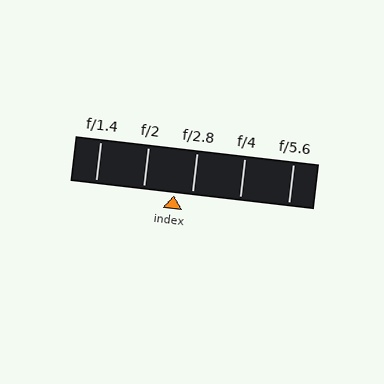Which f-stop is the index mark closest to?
The index mark is closest to f/2.8.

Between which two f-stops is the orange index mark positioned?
The index mark is between f/2 and f/2.8.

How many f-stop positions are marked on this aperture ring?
There are 5 f-stop positions marked.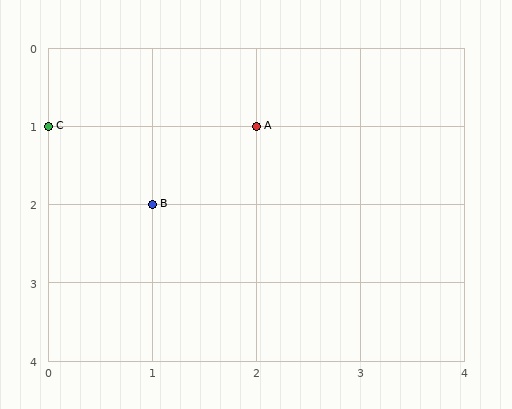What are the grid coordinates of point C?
Point C is at grid coordinates (0, 1).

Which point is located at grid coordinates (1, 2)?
Point B is at (1, 2).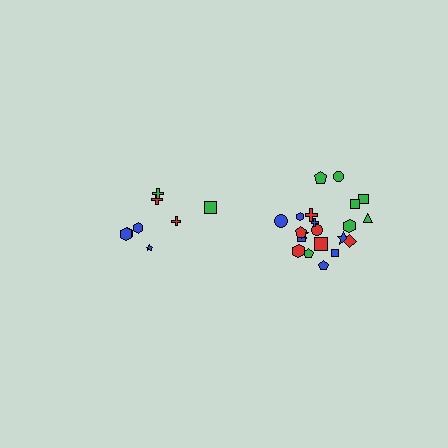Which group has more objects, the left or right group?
The right group.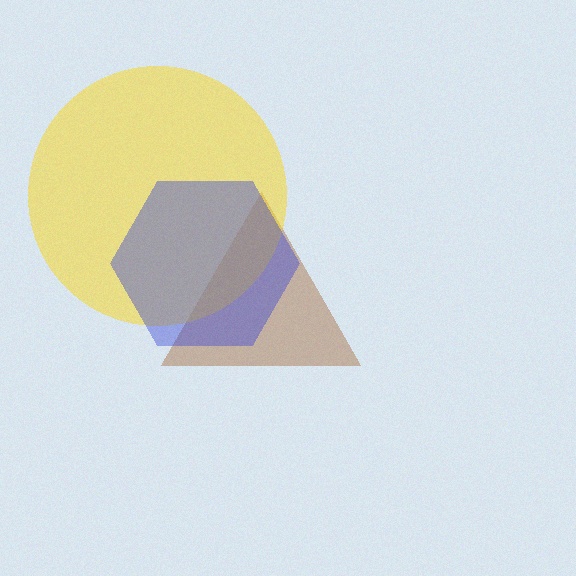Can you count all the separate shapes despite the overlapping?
Yes, there are 3 separate shapes.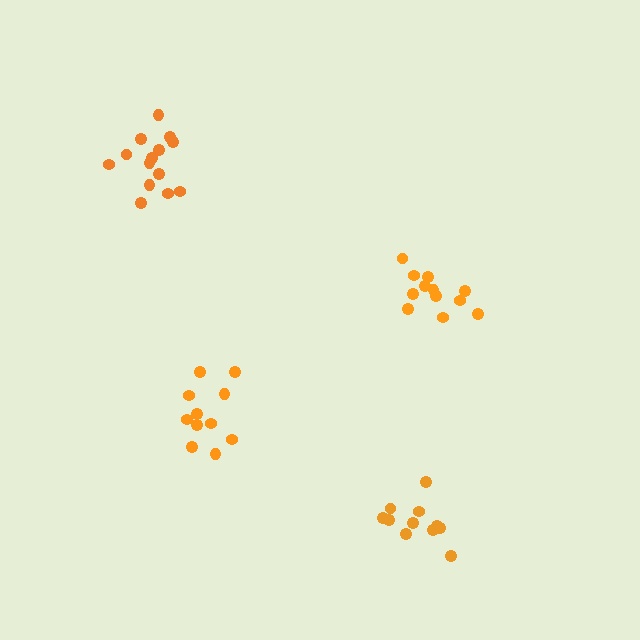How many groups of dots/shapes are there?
There are 4 groups.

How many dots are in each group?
Group 1: 11 dots, Group 2: 14 dots, Group 3: 12 dots, Group 4: 11 dots (48 total).